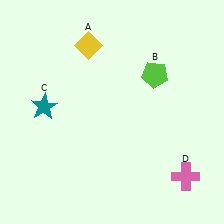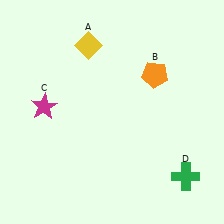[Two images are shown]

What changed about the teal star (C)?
In Image 1, C is teal. In Image 2, it changed to magenta.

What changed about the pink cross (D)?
In Image 1, D is pink. In Image 2, it changed to green.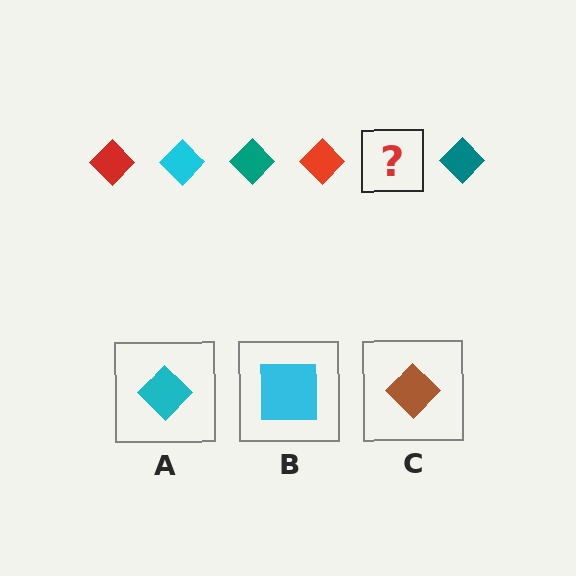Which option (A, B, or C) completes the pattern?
A.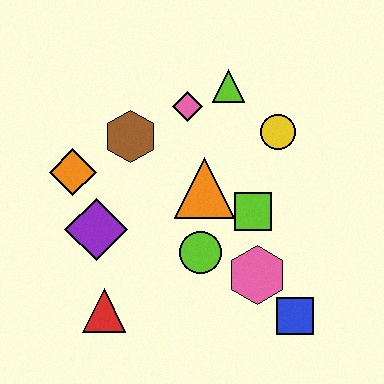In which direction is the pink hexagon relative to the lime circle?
The pink hexagon is to the right of the lime circle.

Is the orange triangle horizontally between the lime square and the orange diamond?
Yes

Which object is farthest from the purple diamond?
The blue square is farthest from the purple diamond.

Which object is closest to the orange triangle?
The lime square is closest to the orange triangle.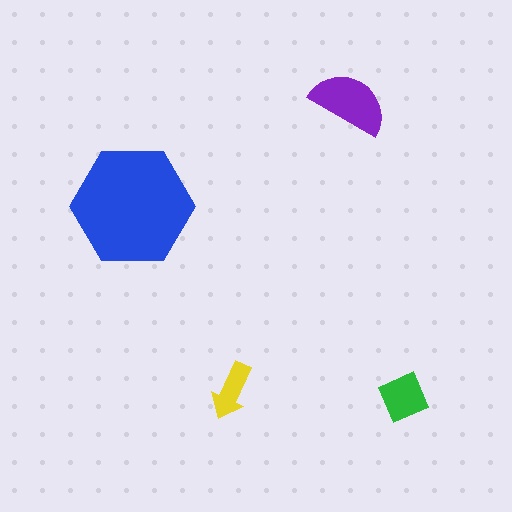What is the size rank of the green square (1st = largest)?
3rd.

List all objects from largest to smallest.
The blue hexagon, the purple semicircle, the green square, the yellow arrow.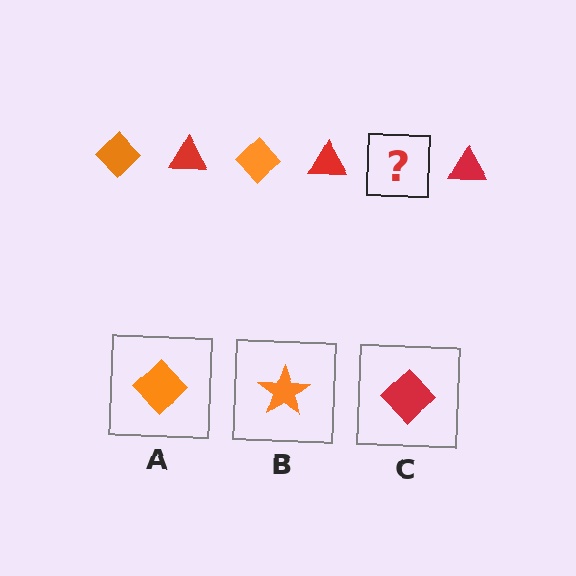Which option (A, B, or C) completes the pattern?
A.